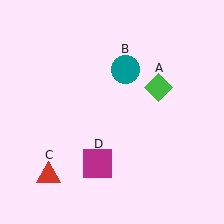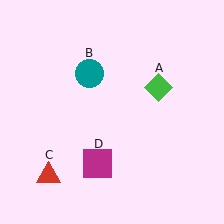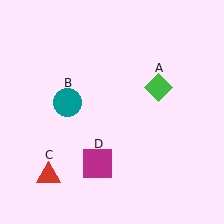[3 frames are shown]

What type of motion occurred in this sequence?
The teal circle (object B) rotated counterclockwise around the center of the scene.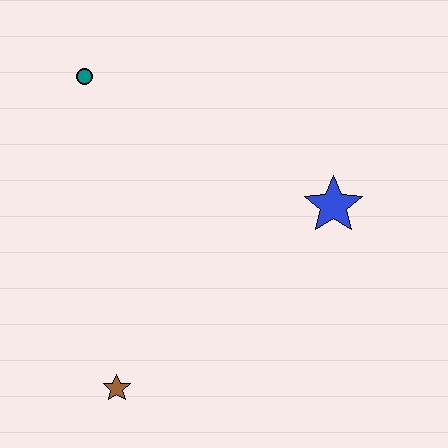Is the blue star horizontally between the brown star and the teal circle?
No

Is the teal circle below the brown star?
No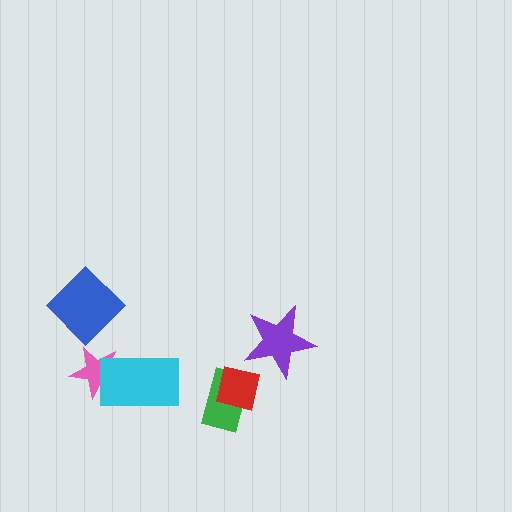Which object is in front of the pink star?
The cyan rectangle is in front of the pink star.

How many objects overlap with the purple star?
0 objects overlap with the purple star.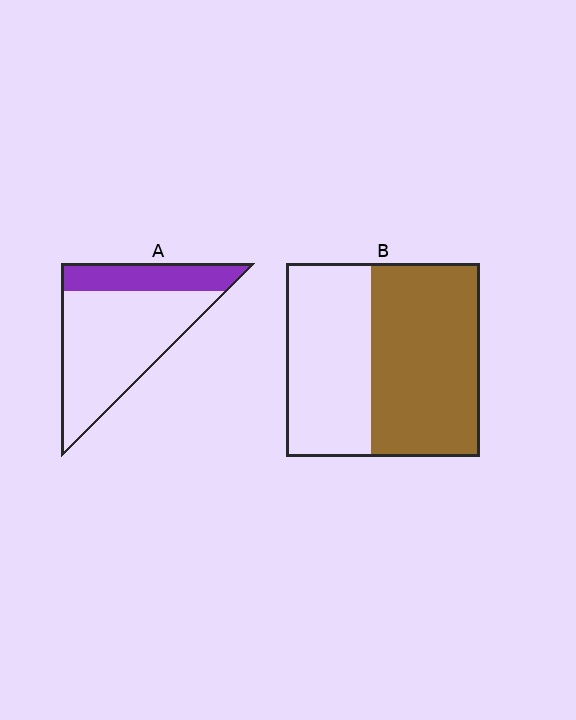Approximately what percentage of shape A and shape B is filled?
A is approximately 25% and B is approximately 55%.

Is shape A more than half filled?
No.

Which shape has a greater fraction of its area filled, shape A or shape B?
Shape B.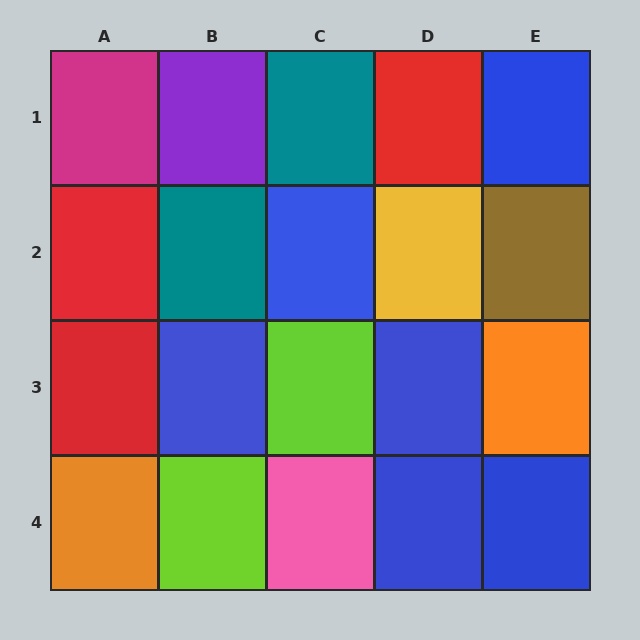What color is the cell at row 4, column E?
Blue.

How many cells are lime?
2 cells are lime.